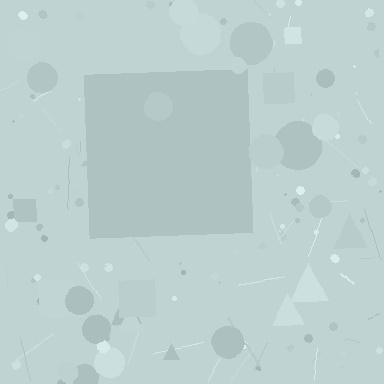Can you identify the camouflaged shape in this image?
The camouflaged shape is a square.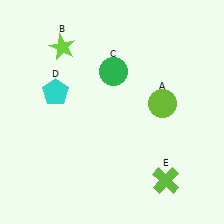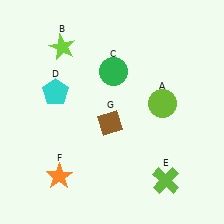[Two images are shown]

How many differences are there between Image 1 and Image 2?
There are 2 differences between the two images.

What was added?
An orange star (F), a brown diamond (G) were added in Image 2.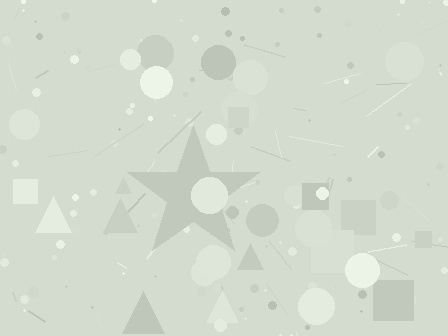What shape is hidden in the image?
A star is hidden in the image.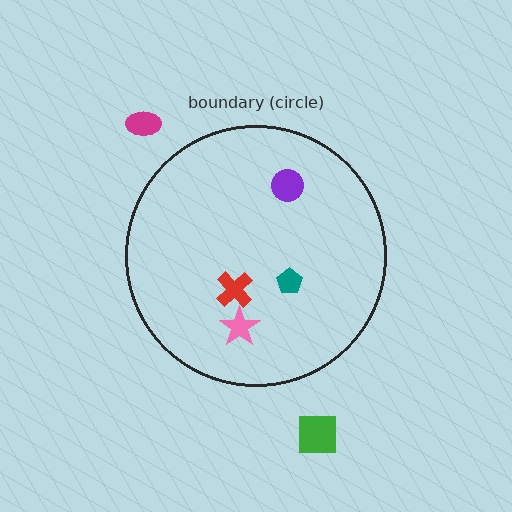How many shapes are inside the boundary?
4 inside, 2 outside.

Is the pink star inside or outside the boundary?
Inside.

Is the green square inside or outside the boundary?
Outside.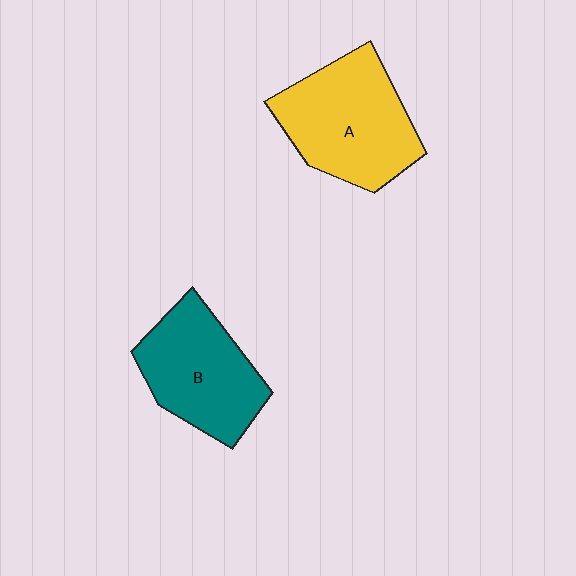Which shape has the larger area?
Shape A (yellow).